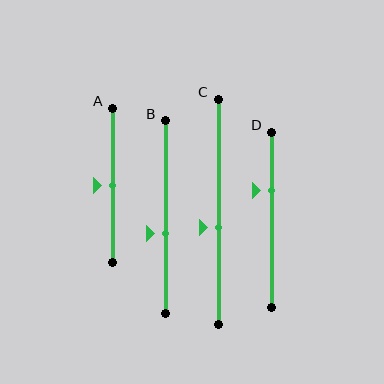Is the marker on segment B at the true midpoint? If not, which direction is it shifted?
No, the marker on segment B is shifted downward by about 9% of the segment length.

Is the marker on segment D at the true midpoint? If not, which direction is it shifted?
No, the marker on segment D is shifted upward by about 17% of the segment length.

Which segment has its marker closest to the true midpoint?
Segment A has its marker closest to the true midpoint.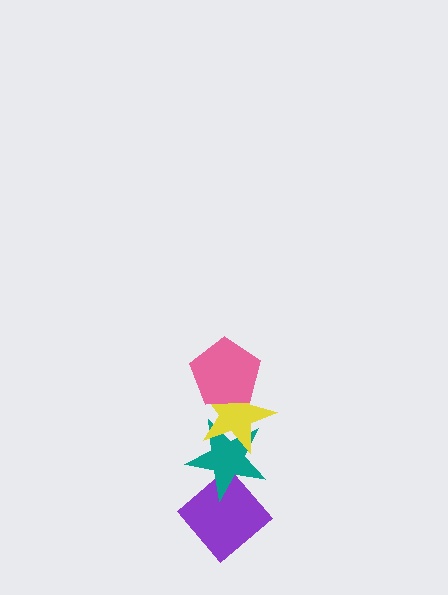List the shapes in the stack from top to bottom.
From top to bottom: the pink pentagon, the yellow star, the teal star, the purple diamond.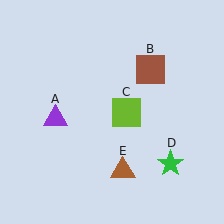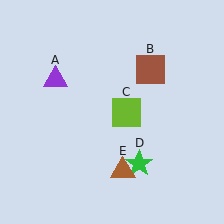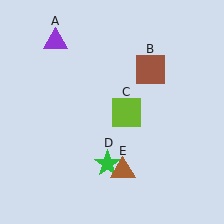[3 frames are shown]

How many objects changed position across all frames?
2 objects changed position: purple triangle (object A), green star (object D).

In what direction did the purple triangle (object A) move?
The purple triangle (object A) moved up.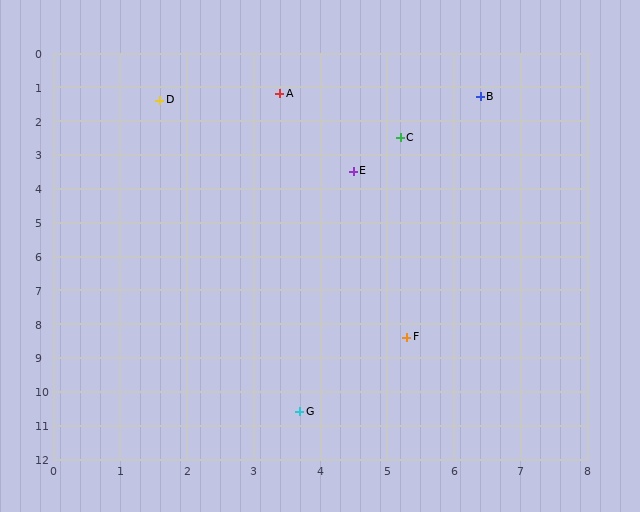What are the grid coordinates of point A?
Point A is at approximately (3.4, 1.2).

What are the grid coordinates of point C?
Point C is at approximately (5.2, 2.5).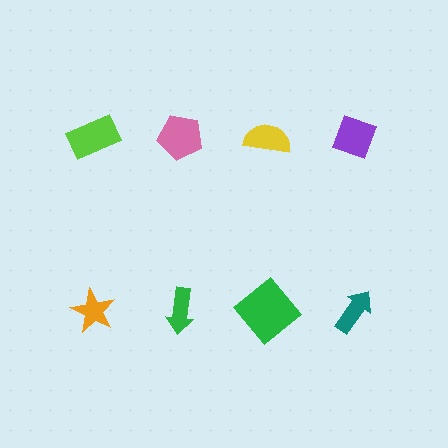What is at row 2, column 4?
A teal arrow.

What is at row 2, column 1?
An orange star.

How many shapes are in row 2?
4 shapes.